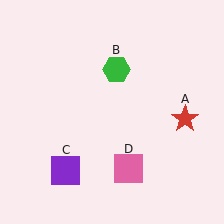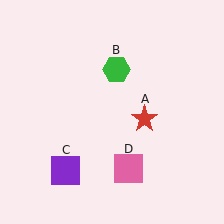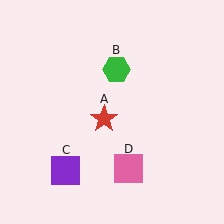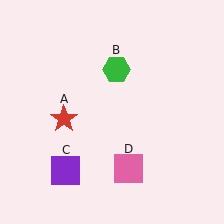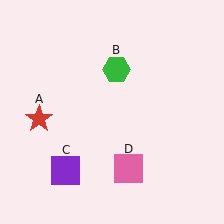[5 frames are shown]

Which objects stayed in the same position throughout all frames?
Green hexagon (object B) and purple square (object C) and pink square (object D) remained stationary.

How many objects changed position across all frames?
1 object changed position: red star (object A).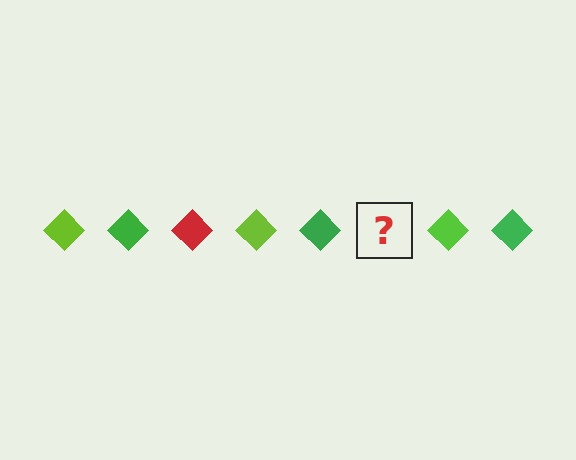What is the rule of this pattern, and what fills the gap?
The rule is that the pattern cycles through lime, green, red diamonds. The gap should be filled with a red diamond.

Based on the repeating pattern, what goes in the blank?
The blank should be a red diamond.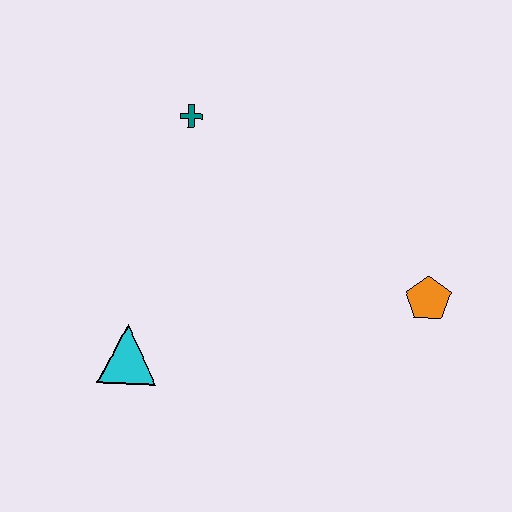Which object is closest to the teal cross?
The cyan triangle is closest to the teal cross.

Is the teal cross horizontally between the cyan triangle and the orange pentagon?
Yes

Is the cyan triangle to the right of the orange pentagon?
No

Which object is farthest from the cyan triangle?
The orange pentagon is farthest from the cyan triangle.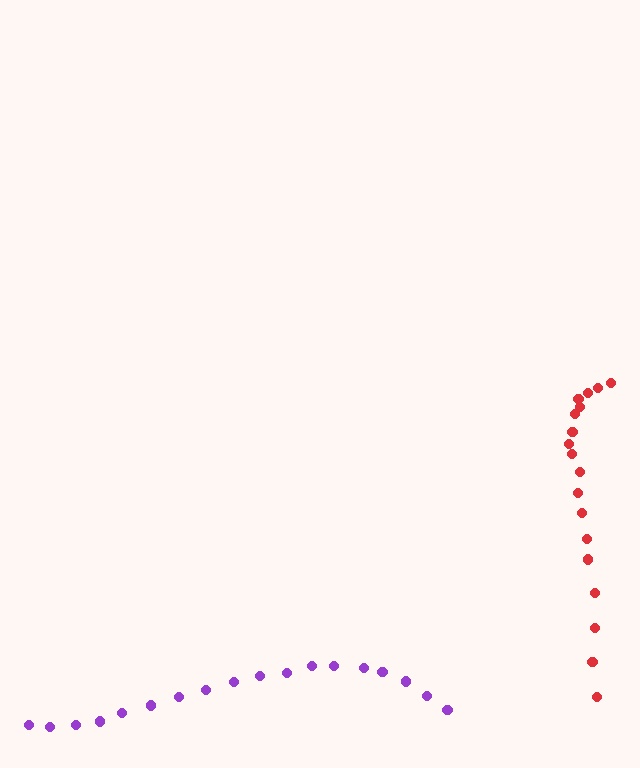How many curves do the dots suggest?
There are 2 distinct paths.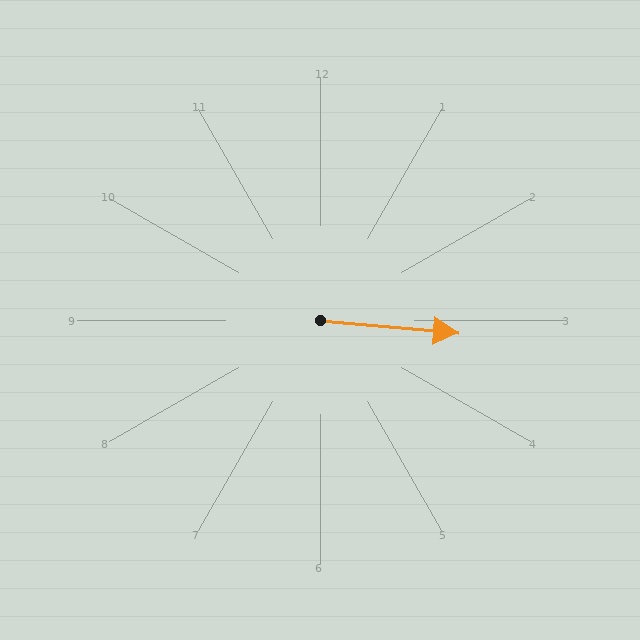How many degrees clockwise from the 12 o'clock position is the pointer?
Approximately 95 degrees.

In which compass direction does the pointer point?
East.